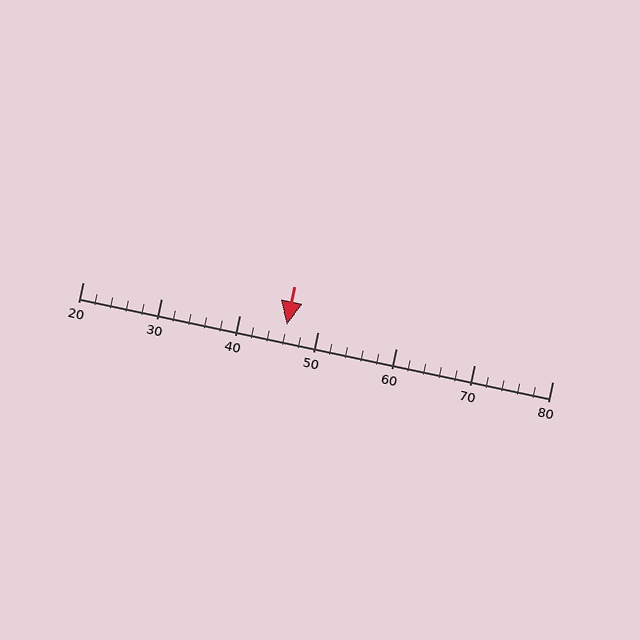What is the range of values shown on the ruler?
The ruler shows values from 20 to 80.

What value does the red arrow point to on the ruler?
The red arrow points to approximately 46.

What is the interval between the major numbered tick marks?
The major tick marks are spaced 10 units apart.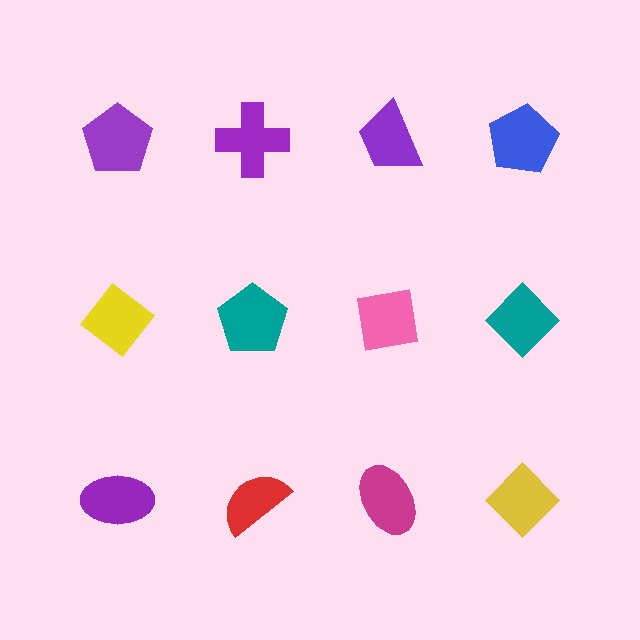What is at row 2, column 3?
A pink square.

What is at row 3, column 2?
A red semicircle.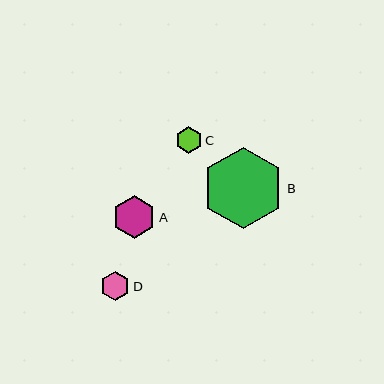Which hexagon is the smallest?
Hexagon C is the smallest with a size of approximately 26 pixels.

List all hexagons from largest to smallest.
From largest to smallest: B, A, D, C.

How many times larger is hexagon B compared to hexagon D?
Hexagon B is approximately 2.8 times the size of hexagon D.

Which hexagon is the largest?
Hexagon B is the largest with a size of approximately 81 pixels.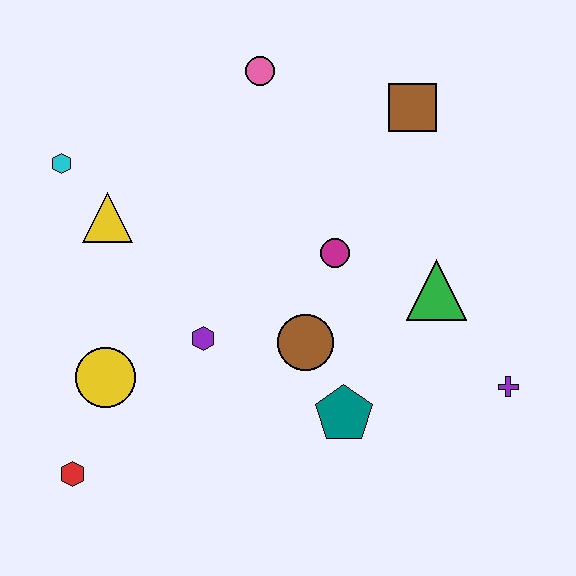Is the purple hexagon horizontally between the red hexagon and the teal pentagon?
Yes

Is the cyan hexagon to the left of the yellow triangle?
Yes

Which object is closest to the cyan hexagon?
The yellow triangle is closest to the cyan hexagon.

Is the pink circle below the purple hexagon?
No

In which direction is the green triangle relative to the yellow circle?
The green triangle is to the right of the yellow circle.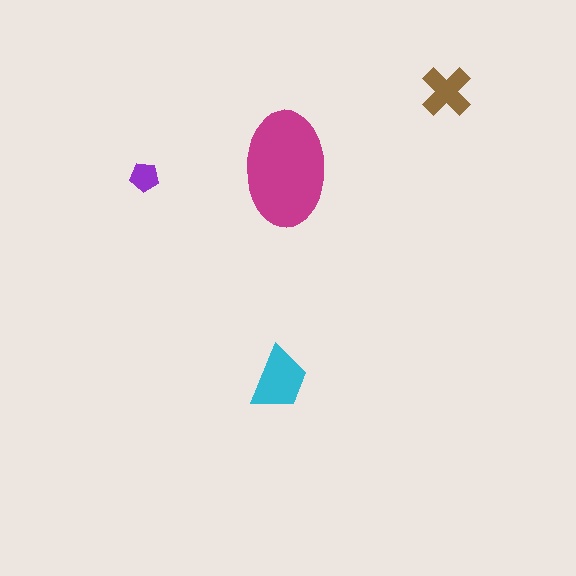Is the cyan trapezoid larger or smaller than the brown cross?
Larger.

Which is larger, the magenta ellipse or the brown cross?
The magenta ellipse.